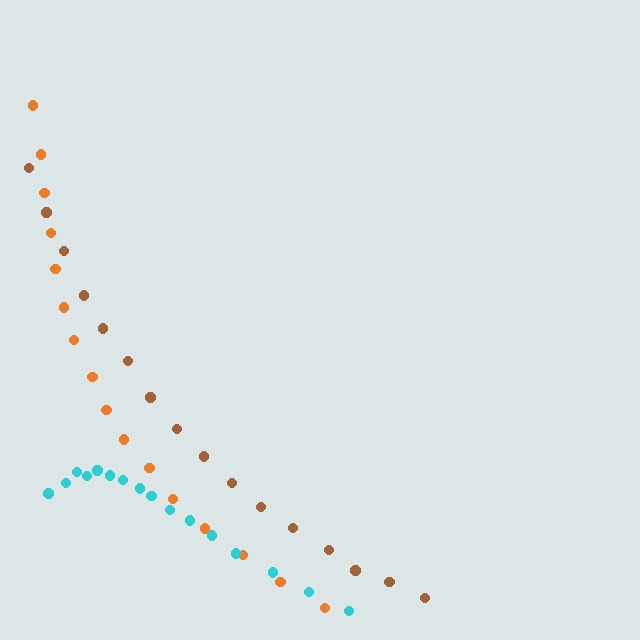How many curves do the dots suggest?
There are 3 distinct paths.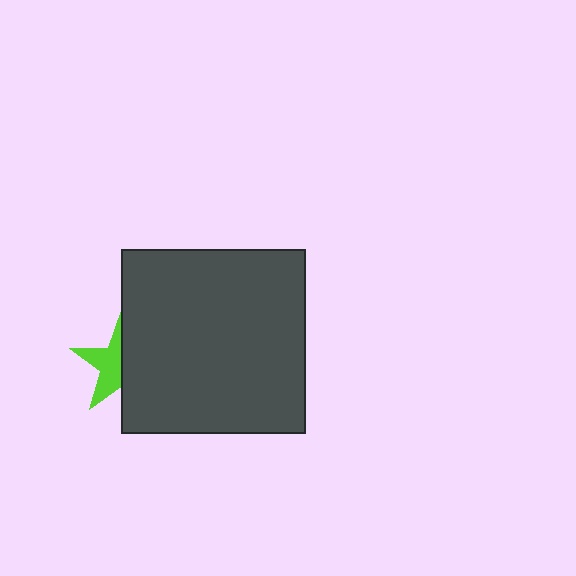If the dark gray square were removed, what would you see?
You would see the complete lime star.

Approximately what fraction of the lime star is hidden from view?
Roughly 50% of the lime star is hidden behind the dark gray square.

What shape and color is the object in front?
The object in front is a dark gray square.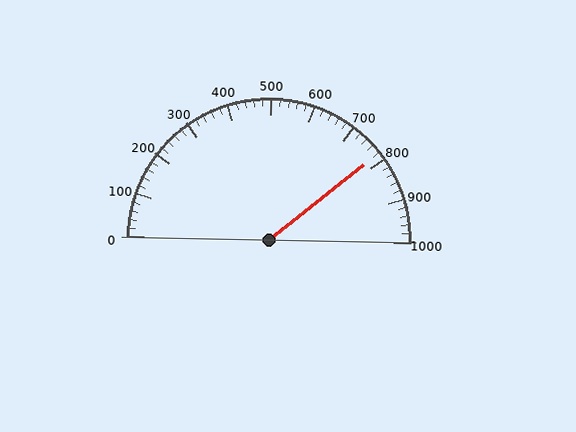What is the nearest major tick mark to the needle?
The nearest major tick mark is 800.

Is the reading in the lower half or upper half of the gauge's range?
The reading is in the upper half of the range (0 to 1000).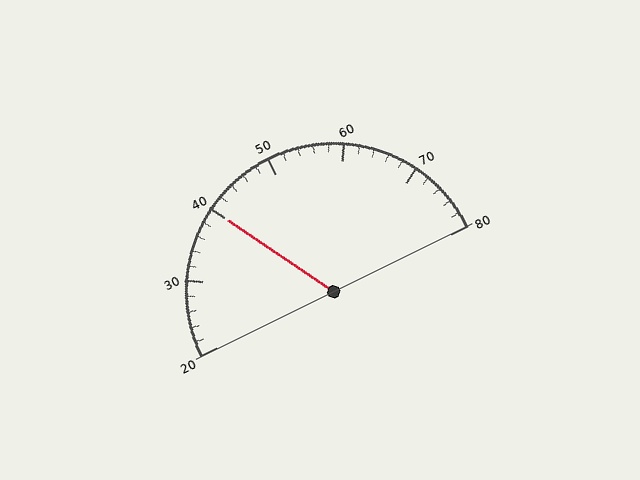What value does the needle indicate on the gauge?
The needle indicates approximately 40.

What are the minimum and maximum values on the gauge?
The gauge ranges from 20 to 80.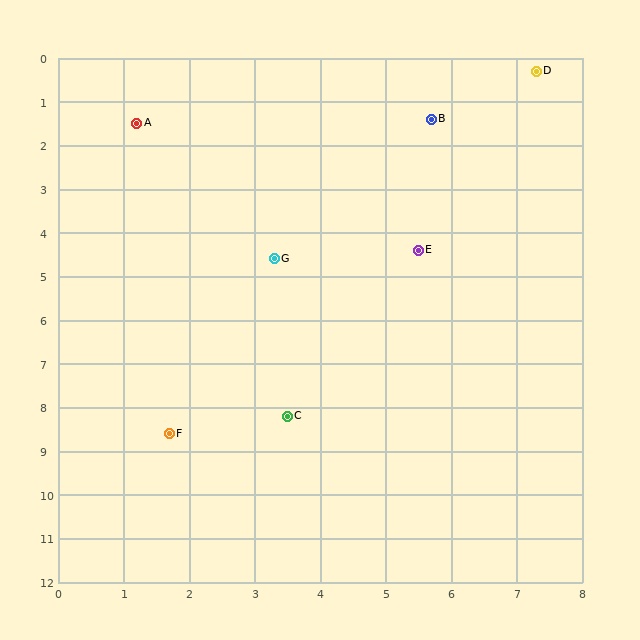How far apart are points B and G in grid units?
Points B and G are about 4.0 grid units apart.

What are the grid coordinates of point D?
Point D is at approximately (7.3, 0.3).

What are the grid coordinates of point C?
Point C is at approximately (3.5, 8.2).